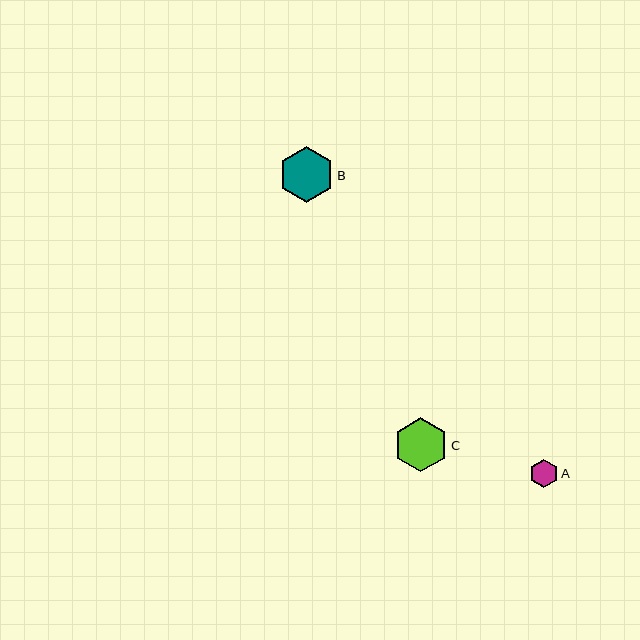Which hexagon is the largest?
Hexagon B is the largest with a size of approximately 55 pixels.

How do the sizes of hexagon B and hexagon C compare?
Hexagon B and hexagon C are approximately the same size.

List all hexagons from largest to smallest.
From largest to smallest: B, C, A.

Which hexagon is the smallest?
Hexagon A is the smallest with a size of approximately 28 pixels.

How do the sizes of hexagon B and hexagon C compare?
Hexagon B and hexagon C are approximately the same size.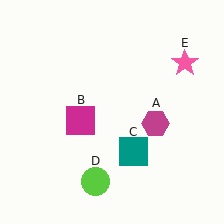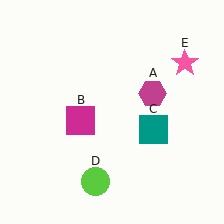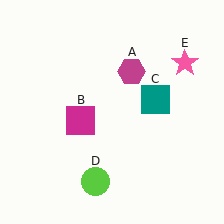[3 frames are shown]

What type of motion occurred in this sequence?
The magenta hexagon (object A), teal square (object C) rotated counterclockwise around the center of the scene.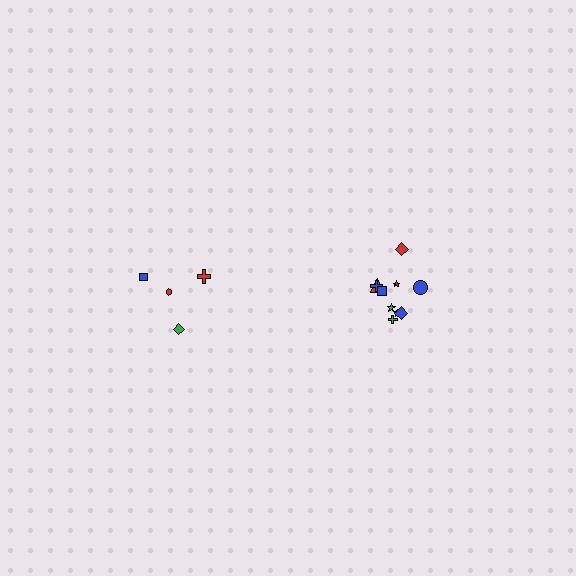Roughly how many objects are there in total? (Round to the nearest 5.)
Roughly 15 objects in total.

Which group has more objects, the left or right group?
The right group.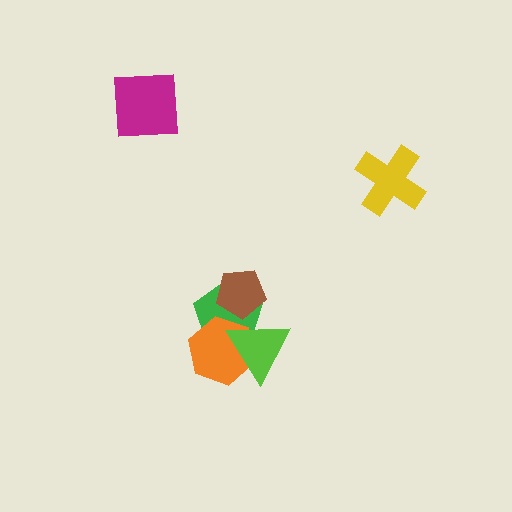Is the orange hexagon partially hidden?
Yes, it is partially covered by another shape.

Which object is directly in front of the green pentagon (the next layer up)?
The brown pentagon is directly in front of the green pentagon.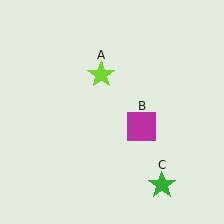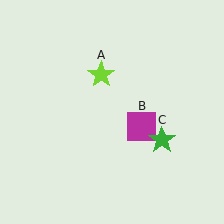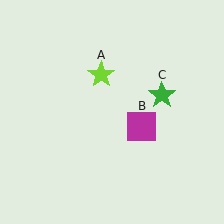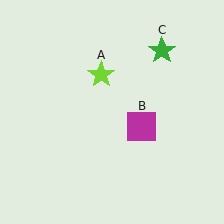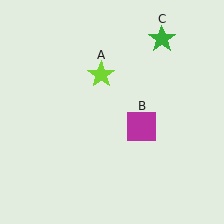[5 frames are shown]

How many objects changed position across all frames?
1 object changed position: green star (object C).